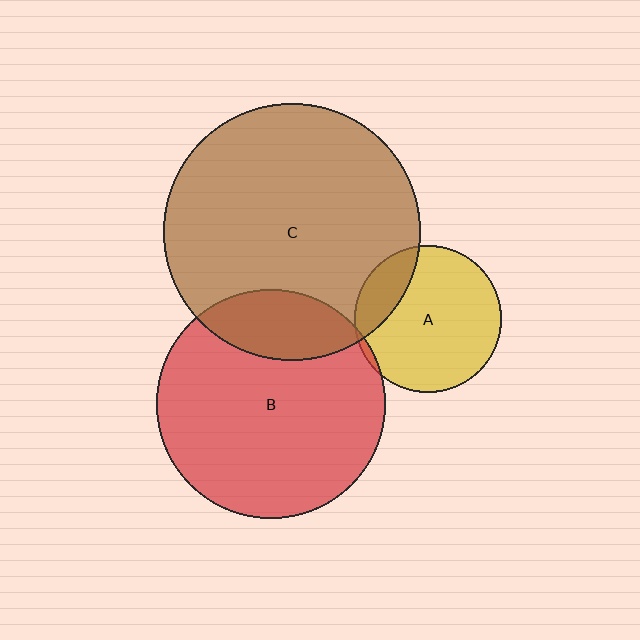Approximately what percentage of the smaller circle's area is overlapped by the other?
Approximately 20%.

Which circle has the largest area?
Circle C (brown).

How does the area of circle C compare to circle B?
Approximately 1.3 times.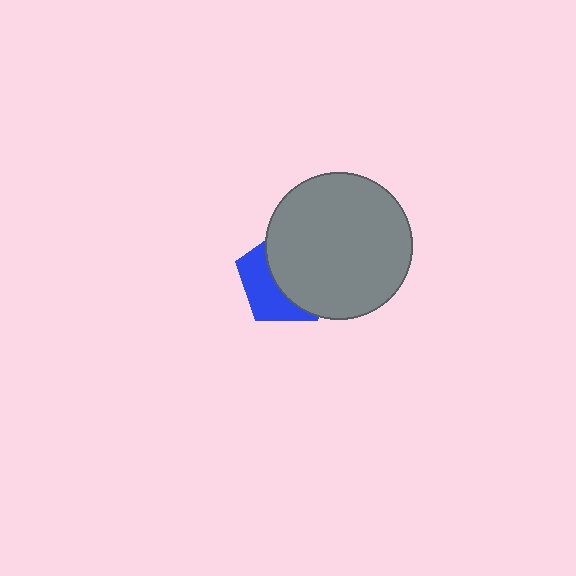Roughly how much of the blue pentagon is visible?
A small part of it is visible (roughly 41%).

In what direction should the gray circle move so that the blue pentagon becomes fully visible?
The gray circle should move right. That is the shortest direction to clear the overlap and leave the blue pentagon fully visible.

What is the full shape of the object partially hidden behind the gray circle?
The partially hidden object is a blue pentagon.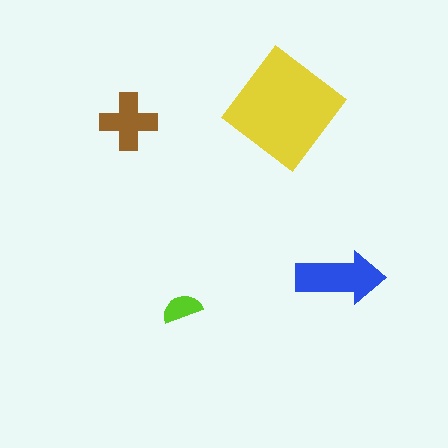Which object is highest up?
The yellow diamond is topmost.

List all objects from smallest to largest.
The lime semicircle, the brown cross, the blue arrow, the yellow diamond.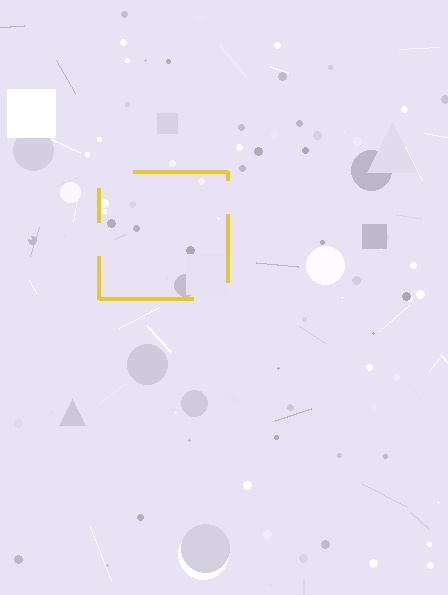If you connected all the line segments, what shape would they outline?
They would outline a square.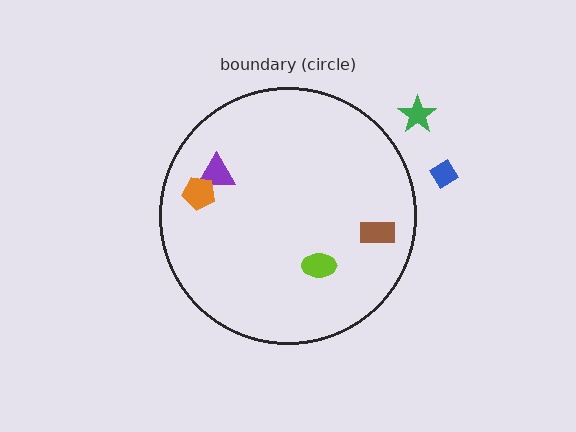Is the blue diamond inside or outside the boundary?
Outside.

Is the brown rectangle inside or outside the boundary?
Inside.